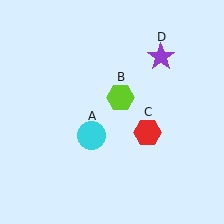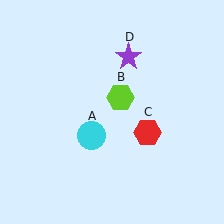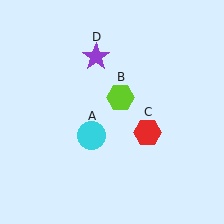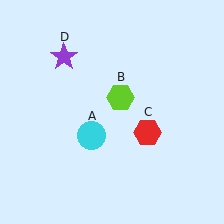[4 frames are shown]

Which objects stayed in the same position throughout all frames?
Cyan circle (object A) and lime hexagon (object B) and red hexagon (object C) remained stationary.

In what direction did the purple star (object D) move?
The purple star (object D) moved left.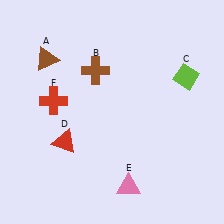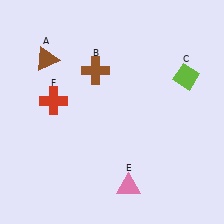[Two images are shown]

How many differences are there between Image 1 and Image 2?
There is 1 difference between the two images.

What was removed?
The red triangle (D) was removed in Image 2.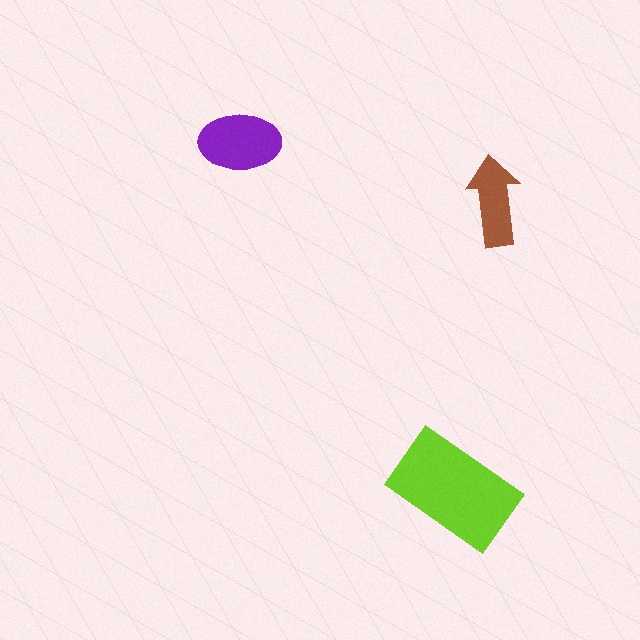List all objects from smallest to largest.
The brown arrow, the purple ellipse, the lime rectangle.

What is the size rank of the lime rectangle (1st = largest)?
1st.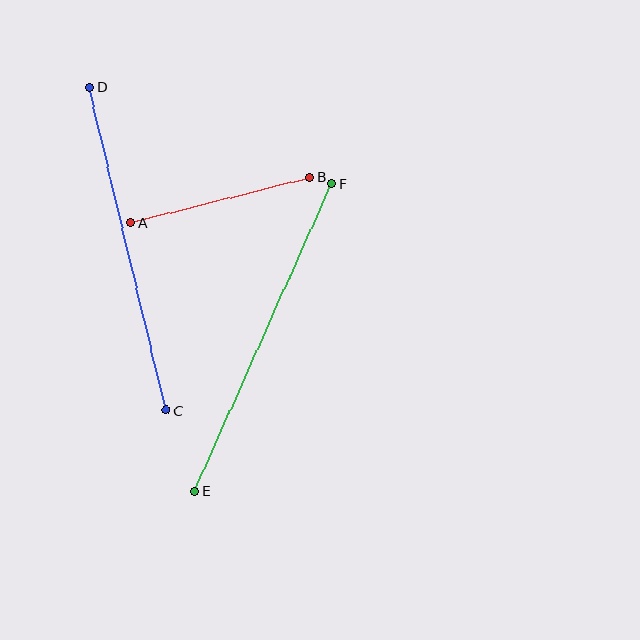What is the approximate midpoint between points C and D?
The midpoint is at approximately (128, 249) pixels.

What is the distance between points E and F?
The distance is approximately 337 pixels.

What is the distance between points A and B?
The distance is approximately 186 pixels.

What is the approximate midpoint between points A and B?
The midpoint is at approximately (220, 200) pixels.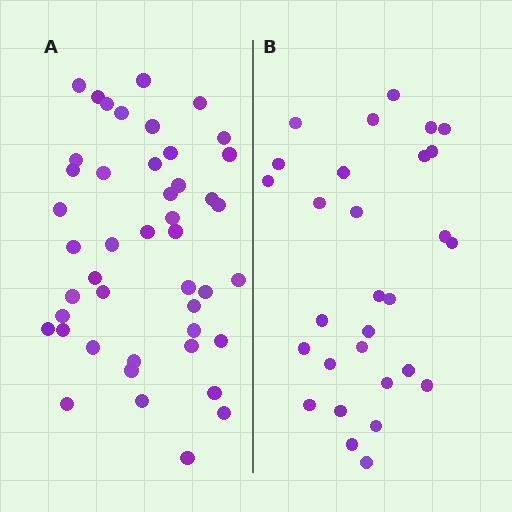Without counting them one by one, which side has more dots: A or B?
Region A (the left region) has more dots.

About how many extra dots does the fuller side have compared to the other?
Region A has approximately 15 more dots than region B.